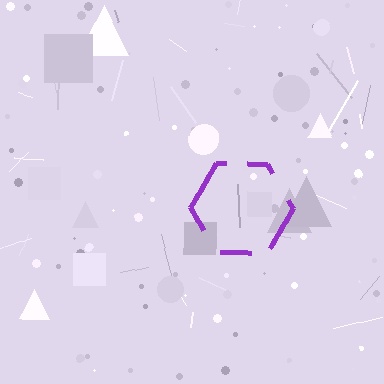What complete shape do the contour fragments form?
The contour fragments form a hexagon.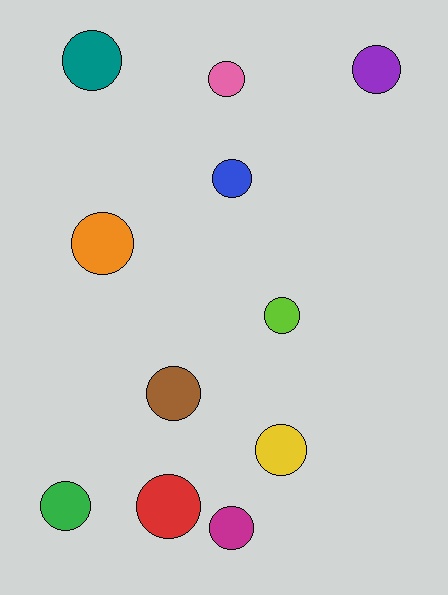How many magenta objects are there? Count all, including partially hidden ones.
There is 1 magenta object.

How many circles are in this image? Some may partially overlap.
There are 11 circles.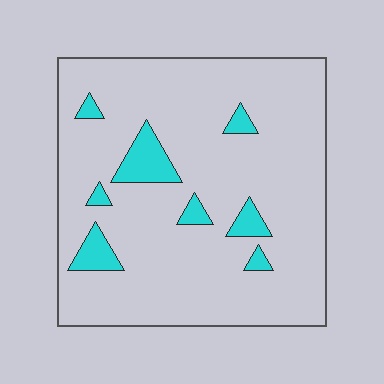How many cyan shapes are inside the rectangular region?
8.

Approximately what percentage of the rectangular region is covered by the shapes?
Approximately 10%.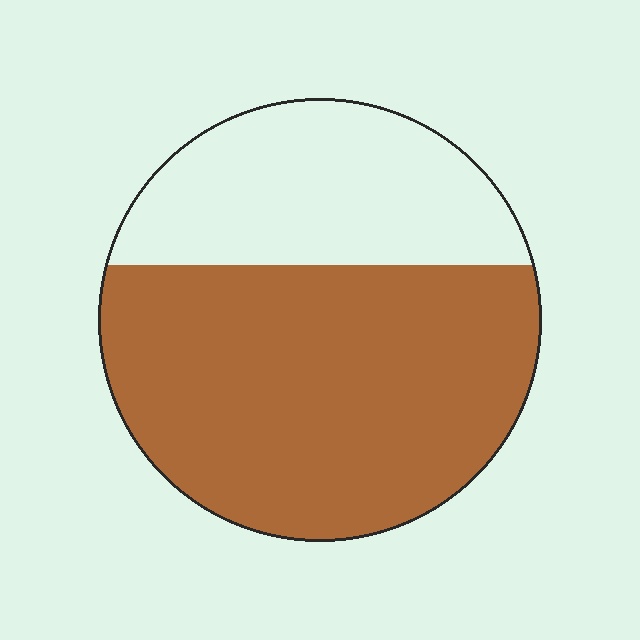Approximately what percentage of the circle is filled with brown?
Approximately 65%.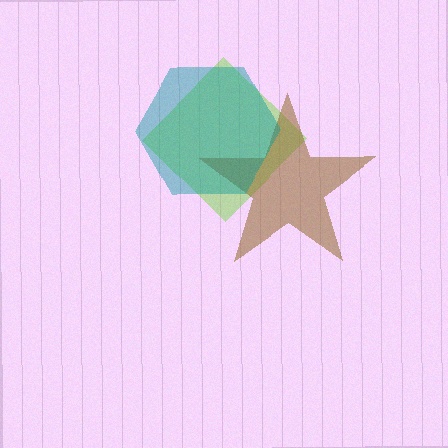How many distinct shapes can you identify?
There are 3 distinct shapes: a lime diamond, a brown star, a teal hexagon.